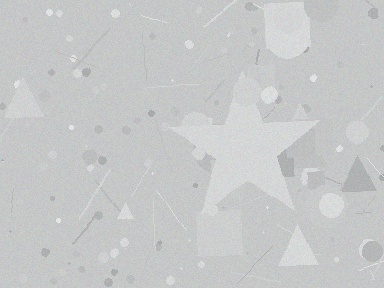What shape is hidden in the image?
A star is hidden in the image.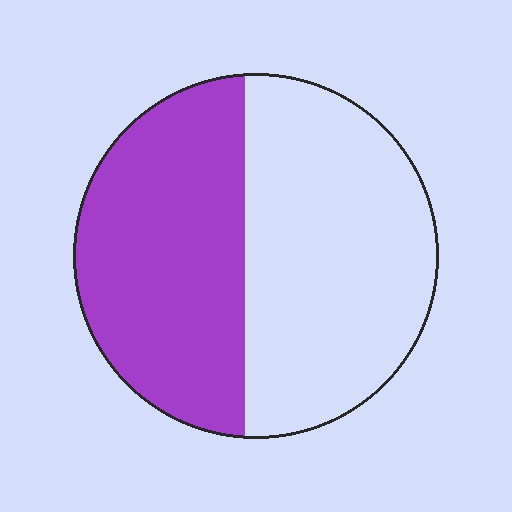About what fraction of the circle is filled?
About one half (1/2).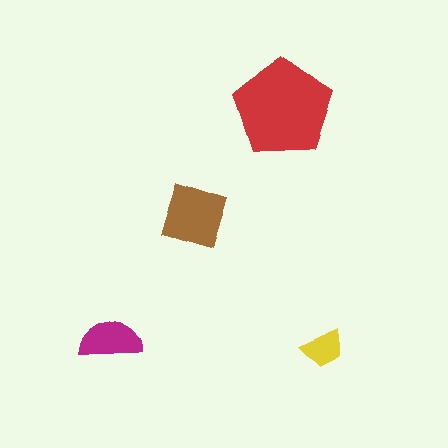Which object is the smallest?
The yellow trapezoid.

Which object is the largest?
The red pentagon.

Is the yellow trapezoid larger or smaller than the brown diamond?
Smaller.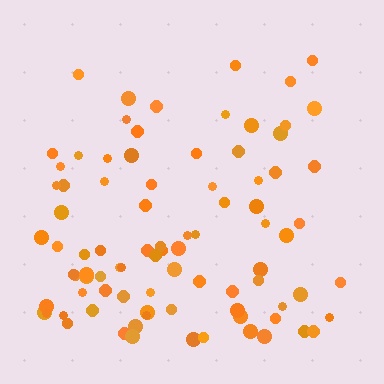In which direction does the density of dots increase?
From top to bottom, with the bottom side densest.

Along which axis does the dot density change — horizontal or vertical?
Vertical.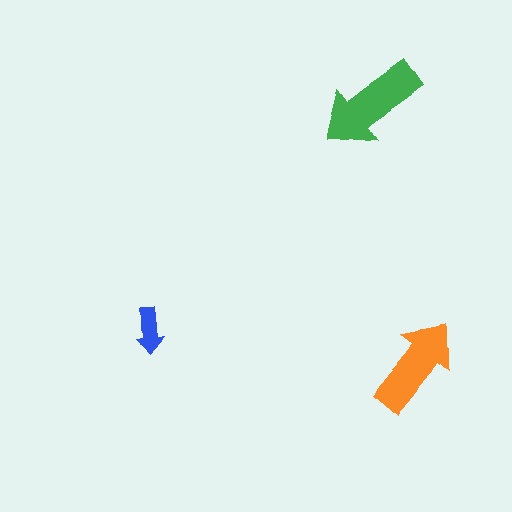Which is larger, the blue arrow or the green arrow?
The green one.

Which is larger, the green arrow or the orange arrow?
The green one.